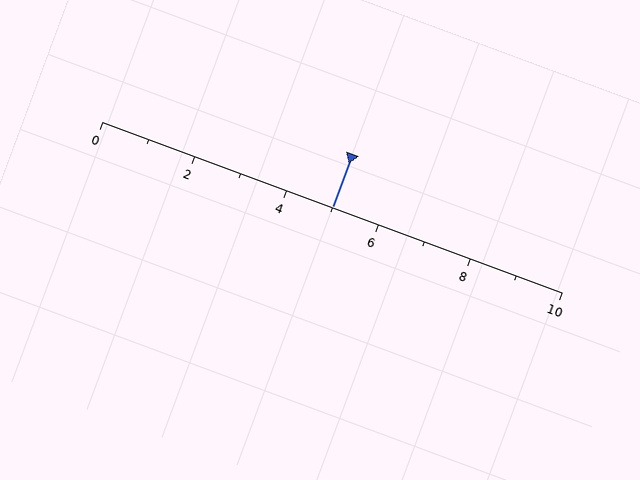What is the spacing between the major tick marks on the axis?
The major ticks are spaced 2 apart.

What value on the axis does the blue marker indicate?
The marker indicates approximately 5.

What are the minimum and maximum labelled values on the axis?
The axis runs from 0 to 10.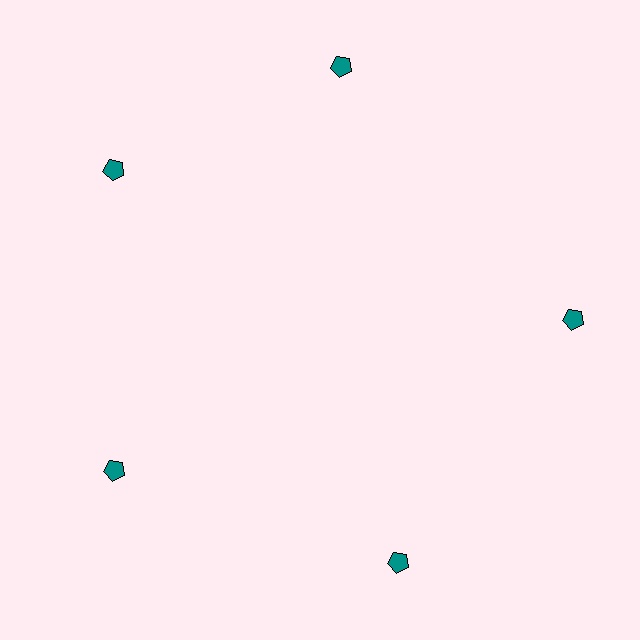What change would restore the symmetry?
The symmetry would be restored by rotating it back into even spacing with its neighbors so that all 5 pentagons sit at equal angles and equal distance from the center.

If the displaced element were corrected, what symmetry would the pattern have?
It would have 5-fold rotational symmetry — the pattern would map onto itself every 72 degrees.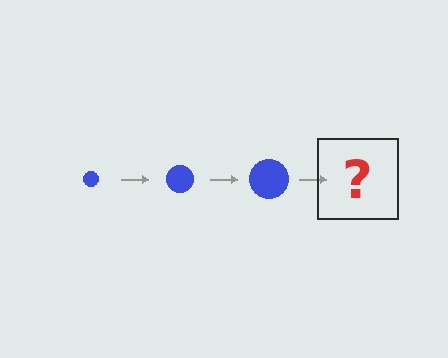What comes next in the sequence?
The next element should be a blue circle, larger than the previous one.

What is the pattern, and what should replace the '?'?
The pattern is that the circle gets progressively larger each step. The '?' should be a blue circle, larger than the previous one.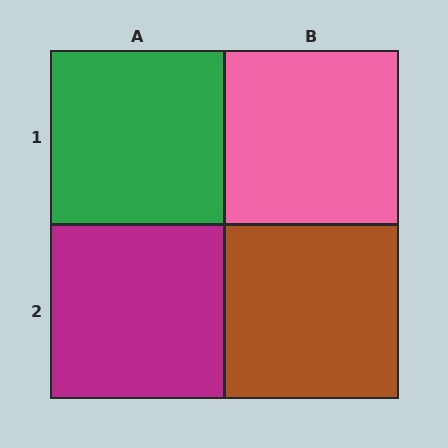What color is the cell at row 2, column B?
Brown.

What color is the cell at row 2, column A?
Magenta.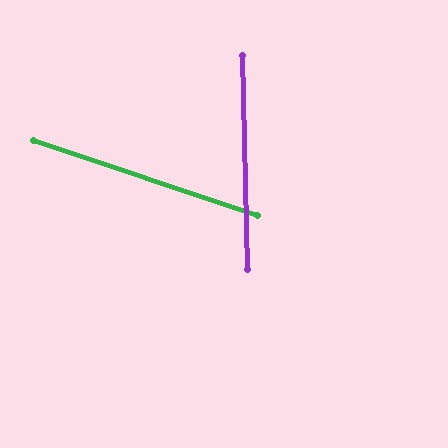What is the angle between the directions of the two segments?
Approximately 70 degrees.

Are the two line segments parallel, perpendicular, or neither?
Neither parallel nor perpendicular — they differ by about 70°.